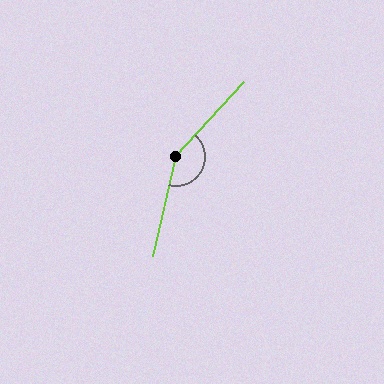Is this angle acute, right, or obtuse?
It is obtuse.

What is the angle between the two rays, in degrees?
Approximately 151 degrees.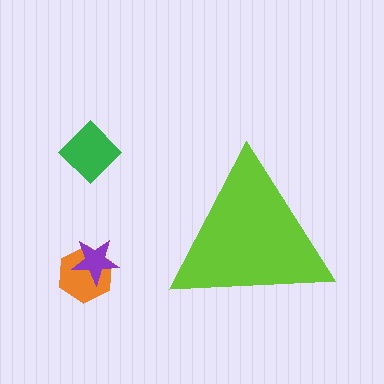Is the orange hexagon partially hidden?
No, the orange hexagon is fully visible.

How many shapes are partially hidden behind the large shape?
0 shapes are partially hidden.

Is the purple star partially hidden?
No, the purple star is fully visible.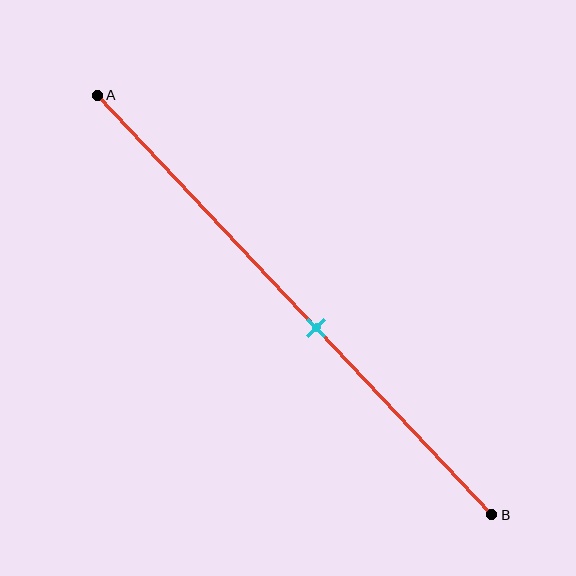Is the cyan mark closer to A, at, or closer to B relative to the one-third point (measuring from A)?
The cyan mark is closer to point B than the one-third point of segment AB.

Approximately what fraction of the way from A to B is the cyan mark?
The cyan mark is approximately 55% of the way from A to B.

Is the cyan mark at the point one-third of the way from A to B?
No, the mark is at about 55% from A, not at the 33% one-third point.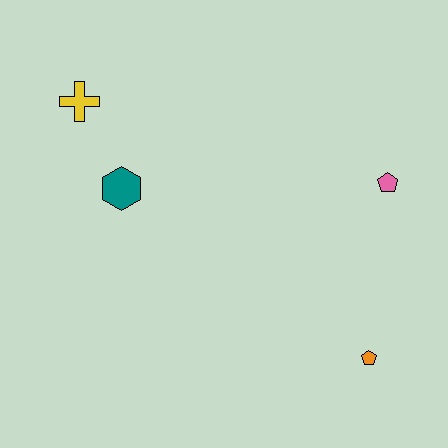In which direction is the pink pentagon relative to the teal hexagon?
The pink pentagon is to the right of the teal hexagon.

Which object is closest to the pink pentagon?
The orange pentagon is closest to the pink pentagon.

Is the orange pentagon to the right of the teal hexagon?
Yes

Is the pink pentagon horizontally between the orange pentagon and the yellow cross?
No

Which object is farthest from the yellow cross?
The orange pentagon is farthest from the yellow cross.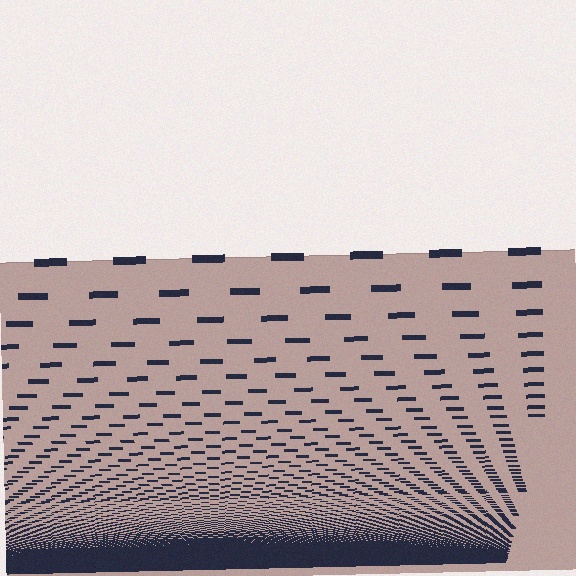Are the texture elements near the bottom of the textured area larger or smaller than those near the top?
Smaller. The gradient is inverted — elements near the bottom are smaller and denser.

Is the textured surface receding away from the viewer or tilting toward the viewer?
The surface appears to tilt toward the viewer. Texture elements get larger and sparser toward the top.